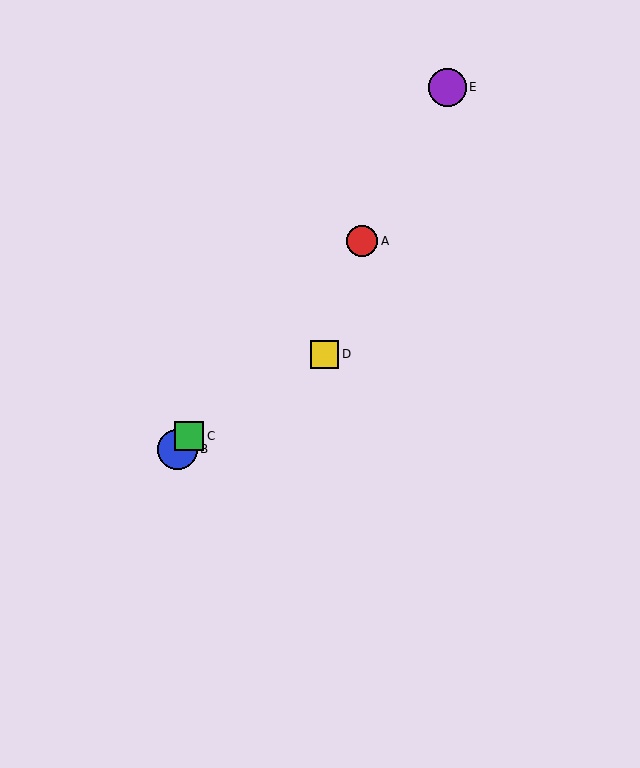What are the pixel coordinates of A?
Object A is at (362, 241).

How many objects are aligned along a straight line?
3 objects (A, B, C) are aligned along a straight line.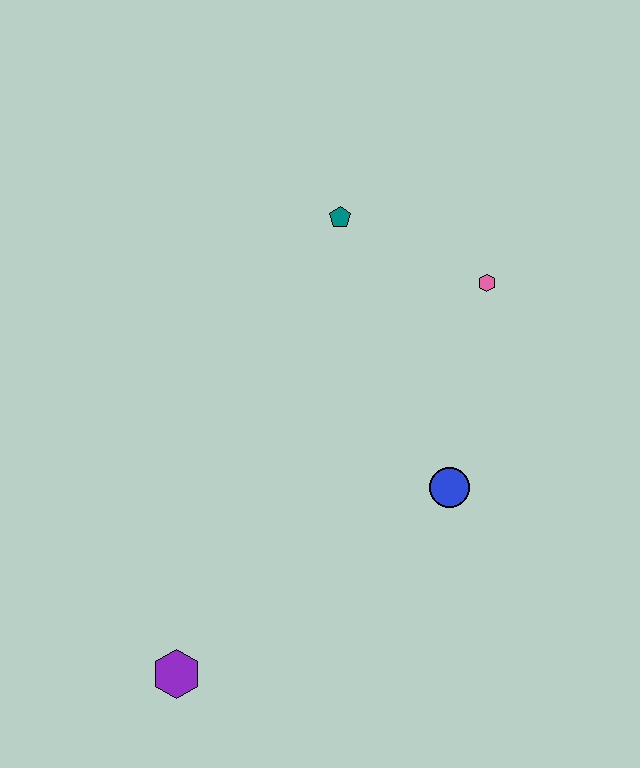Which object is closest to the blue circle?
The pink hexagon is closest to the blue circle.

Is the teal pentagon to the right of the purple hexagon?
Yes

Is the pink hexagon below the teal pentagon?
Yes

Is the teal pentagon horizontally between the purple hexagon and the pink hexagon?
Yes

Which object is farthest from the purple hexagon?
The pink hexagon is farthest from the purple hexagon.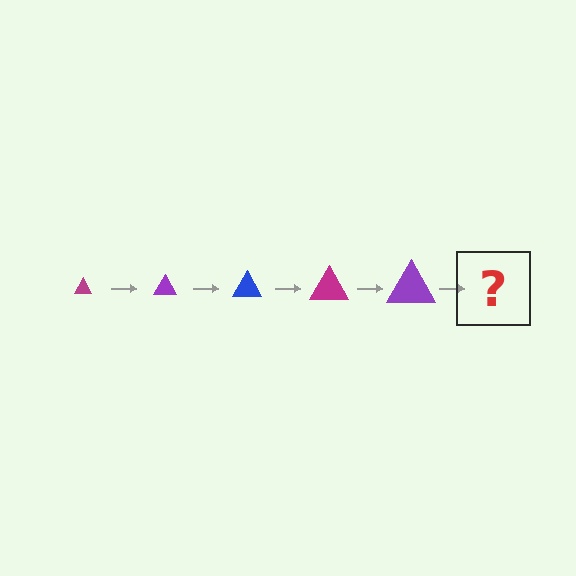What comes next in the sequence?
The next element should be a blue triangle, larger than the previous one.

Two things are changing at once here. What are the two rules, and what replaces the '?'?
The two rules are that the triangle grows larger each step and the color cycles through magenta, purple, and blue. The '?' should be a blue triangle, larger than the previous one.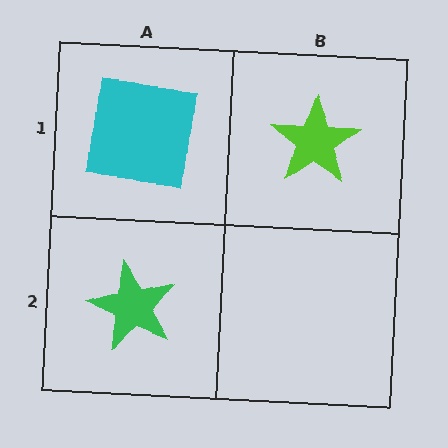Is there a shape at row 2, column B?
No, that cell is empty.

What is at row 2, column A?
A green star.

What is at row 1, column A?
A cyan square.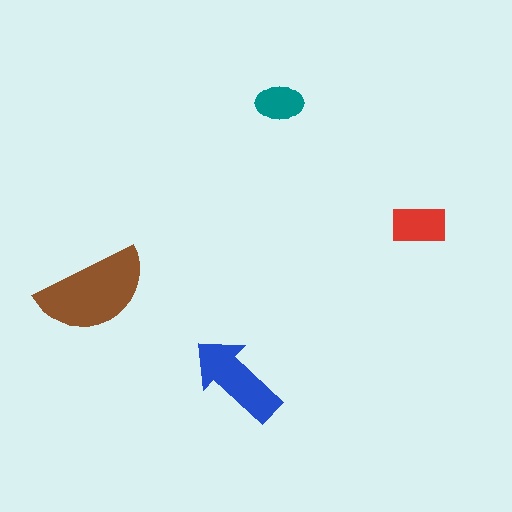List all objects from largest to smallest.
The brown semicircle, the blue arrow, the red rectangle, the teal ellipse.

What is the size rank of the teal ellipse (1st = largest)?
4th.